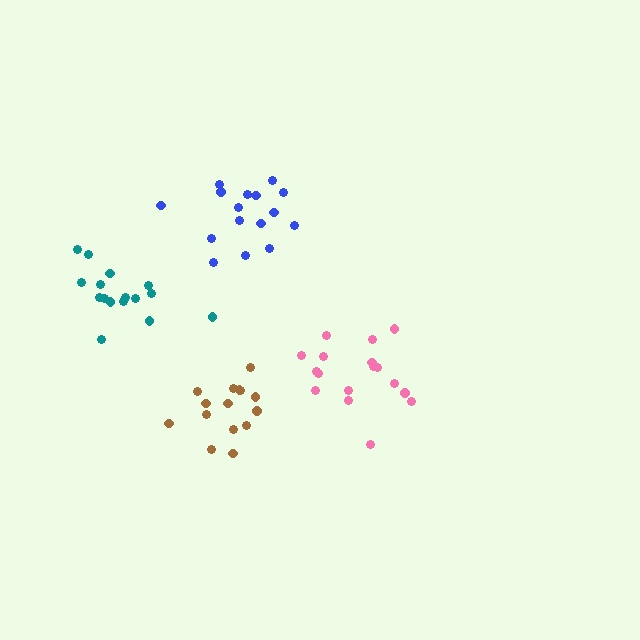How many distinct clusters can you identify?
There are 4 distinct clusters.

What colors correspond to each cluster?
The clusters are colored: blue, brown, pink, teal.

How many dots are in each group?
Group 1: 16 dots, Group 2: 15 dots, Group 3: 17 dots, Group 4: 16 dots (64 total).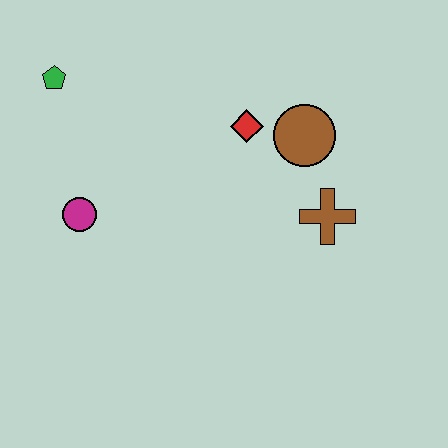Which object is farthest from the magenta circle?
The brown cross is farthest from the magenta circle.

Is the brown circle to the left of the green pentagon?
No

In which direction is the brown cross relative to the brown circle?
The brown cross is below the brown circle.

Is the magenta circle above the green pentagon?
No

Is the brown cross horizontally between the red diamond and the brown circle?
No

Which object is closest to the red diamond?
The brown circle is closest to the red diamond.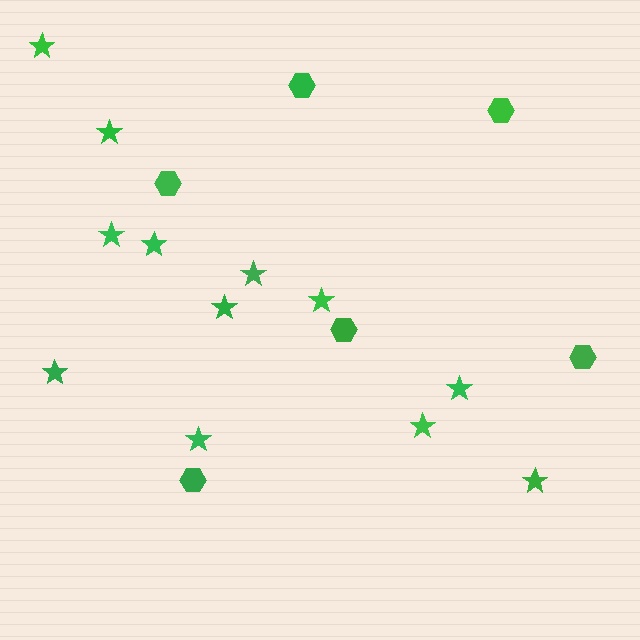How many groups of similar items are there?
There are 2 groups: one group of hexagons (6) and one group of stars (12).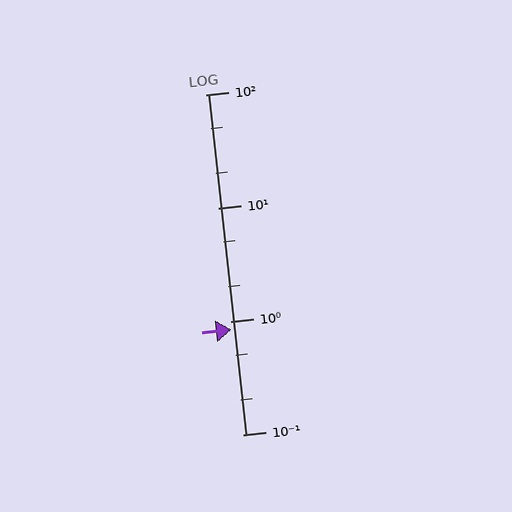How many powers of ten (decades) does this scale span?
The scale spans 3 decades, from 0.1 to 100.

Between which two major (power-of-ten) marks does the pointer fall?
The pointer is between 0.1 and 1.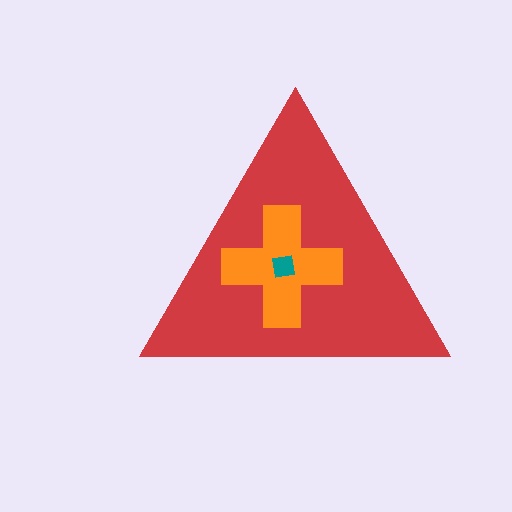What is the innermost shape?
The teal square.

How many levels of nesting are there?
3.